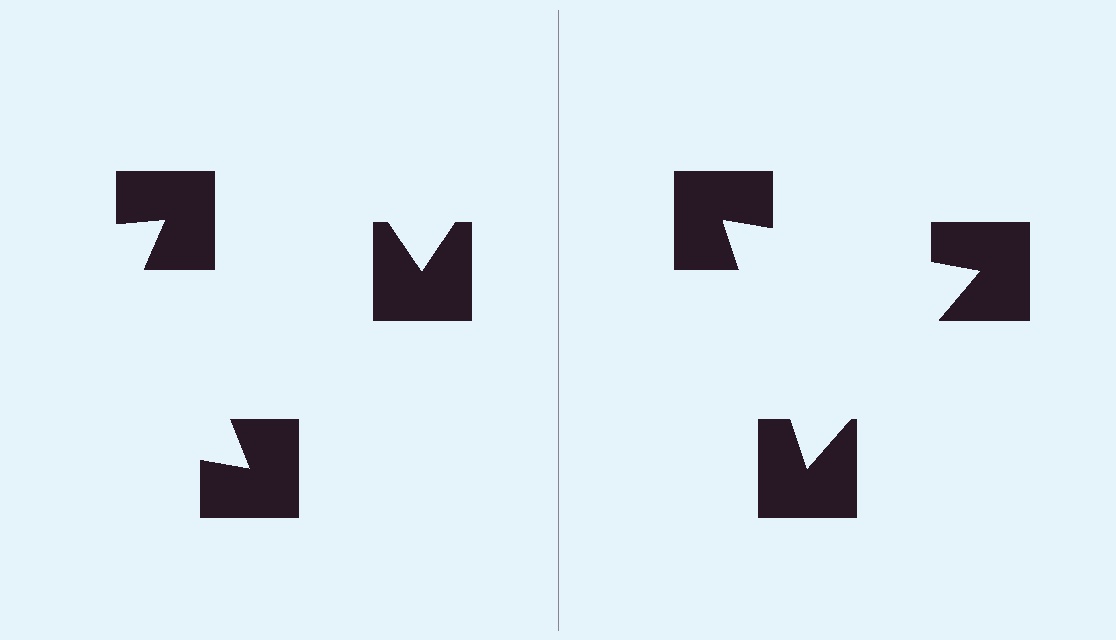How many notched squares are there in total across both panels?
6 — 3 on each side.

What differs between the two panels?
The notched squares are positioned identically on both sides; only the wedge orientations differ. On the right they align to a triangle; on the left they are misaligned.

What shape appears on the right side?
An illusory triangle.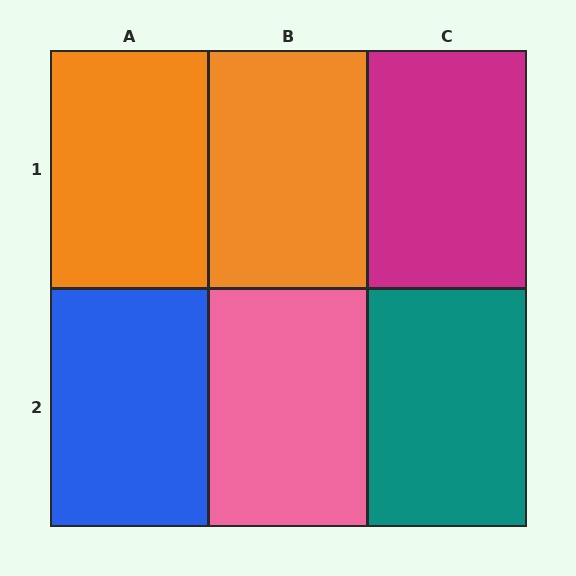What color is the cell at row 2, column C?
Teal.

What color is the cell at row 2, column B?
Pink.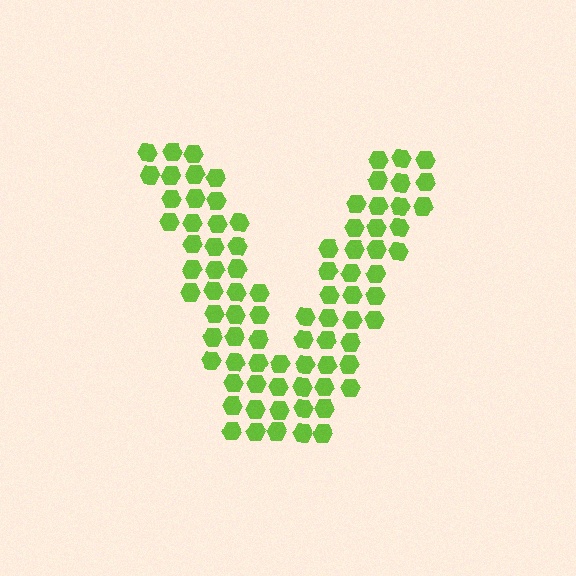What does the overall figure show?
The overall figure shows the letter V.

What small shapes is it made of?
It is made of small hexagons.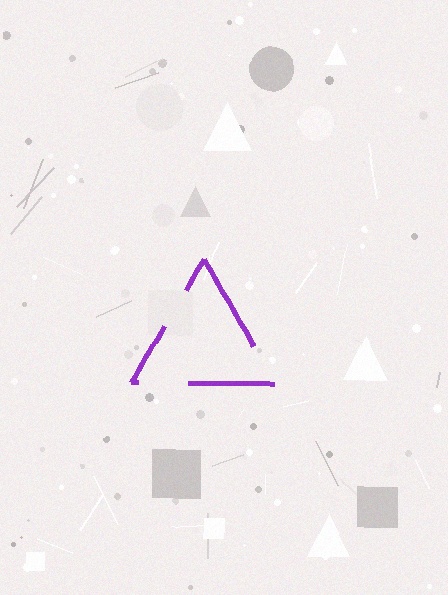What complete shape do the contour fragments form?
The contour fragments form a triangle.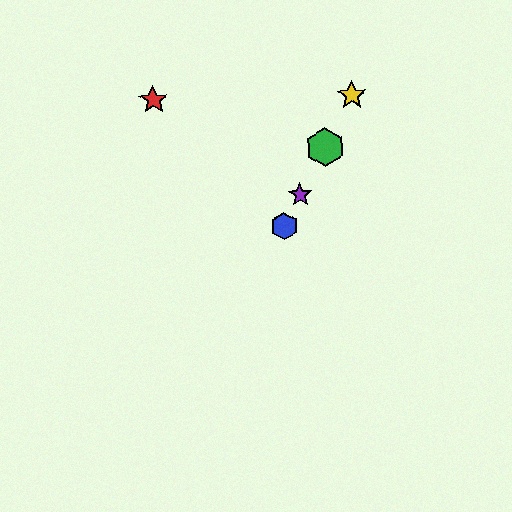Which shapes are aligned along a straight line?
The blue hexagon, the green hexagon, the yellow star, the purple star are aligned along a straight line.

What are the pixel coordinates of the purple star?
The purple star is at (300, 195).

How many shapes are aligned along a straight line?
4 shapes (the blue hexagon, the green hexagon, the yellow star, the purple star) are aligned along a straight line.